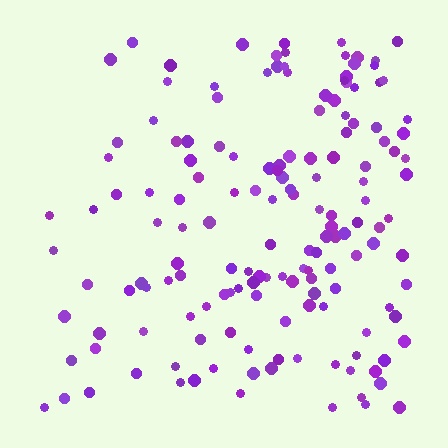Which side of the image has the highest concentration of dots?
The right.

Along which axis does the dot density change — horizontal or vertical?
Horizontal.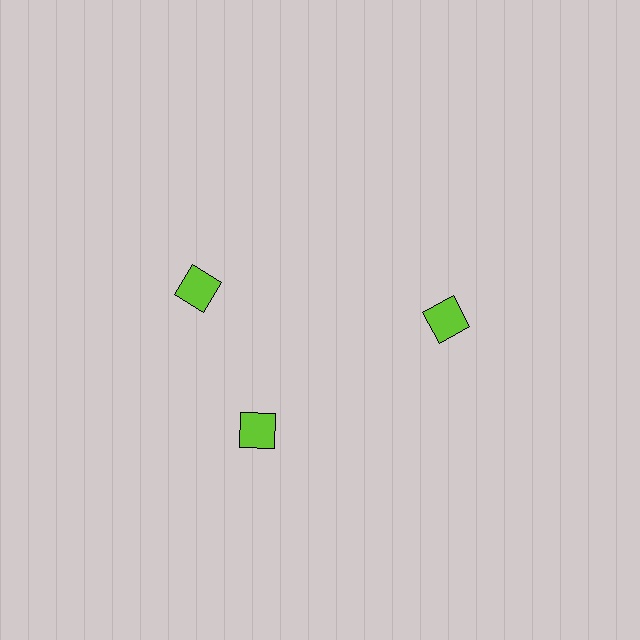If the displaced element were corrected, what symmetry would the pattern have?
It would have 3-fold rotational symmetry — the pattern would map onto itself every 120 degrees.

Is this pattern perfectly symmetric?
No. The 3 lime squares are arranged in a ring, but one element near the 11 o'clock position is rotated out of alignment along the ring, breaking the 3-fold rotational symmetry.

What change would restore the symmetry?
The symmetry would be restored by rotating it back into even spacing with its neighbors so that all 3 squares sit at equal angles and equal distance from the center.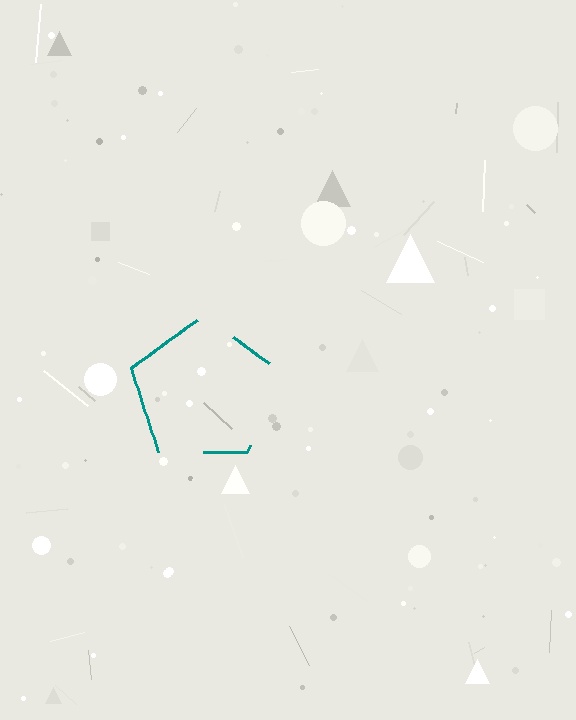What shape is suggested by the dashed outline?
The dashed outline suggests a pentagon.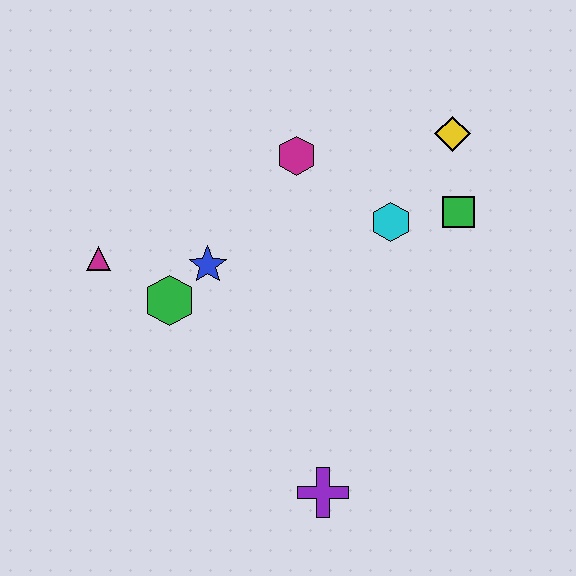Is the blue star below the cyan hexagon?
Yes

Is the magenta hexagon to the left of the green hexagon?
No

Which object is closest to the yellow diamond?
The green square is closest to the yellow diamond.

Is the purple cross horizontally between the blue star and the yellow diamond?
Yes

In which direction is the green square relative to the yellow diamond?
The green square is below the yellow diamond.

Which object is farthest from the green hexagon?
The yellow diamond is farthest from the green hexagon.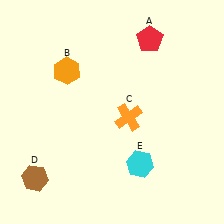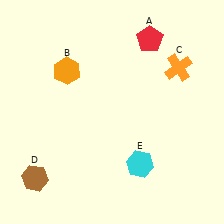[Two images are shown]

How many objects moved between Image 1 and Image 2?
1 object moved between the two images.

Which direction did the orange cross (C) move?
The orange cross (C) moved right.